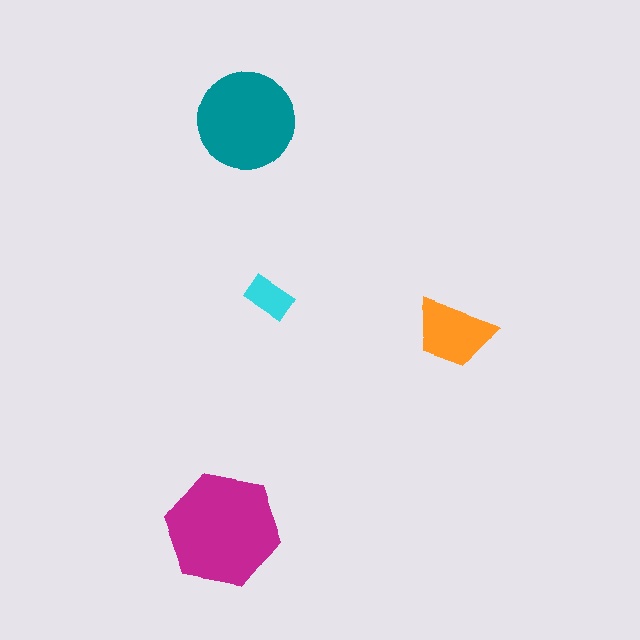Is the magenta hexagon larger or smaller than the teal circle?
Larger.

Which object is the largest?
The magenta hexagon.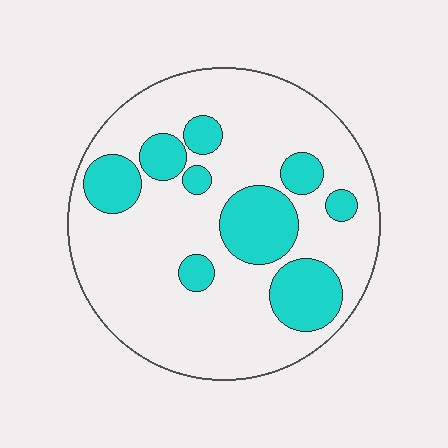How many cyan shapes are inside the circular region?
9.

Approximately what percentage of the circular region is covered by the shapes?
Approximately 25%.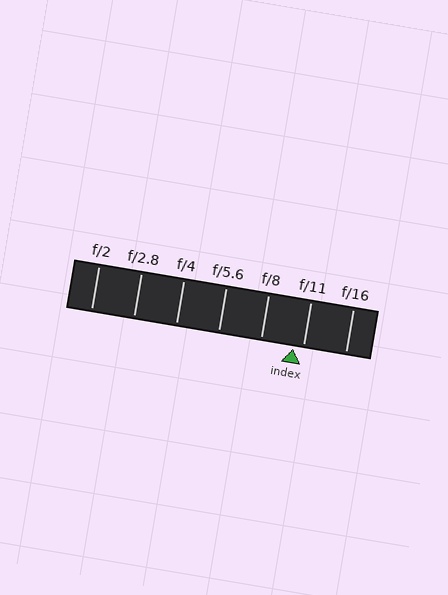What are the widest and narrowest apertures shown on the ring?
The widest aperture shown is f/2 and the narrowest is f/16.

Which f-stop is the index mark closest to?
The index mark is closest to f/11.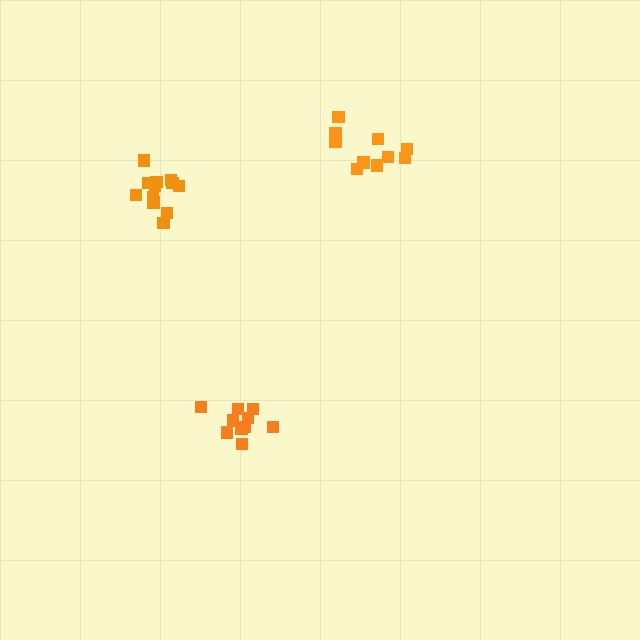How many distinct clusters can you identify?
There are 3 distinct clusters.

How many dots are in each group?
Group 1: 10 dots, Group 2: 10 dots, Group 3: 13 dots (33 total).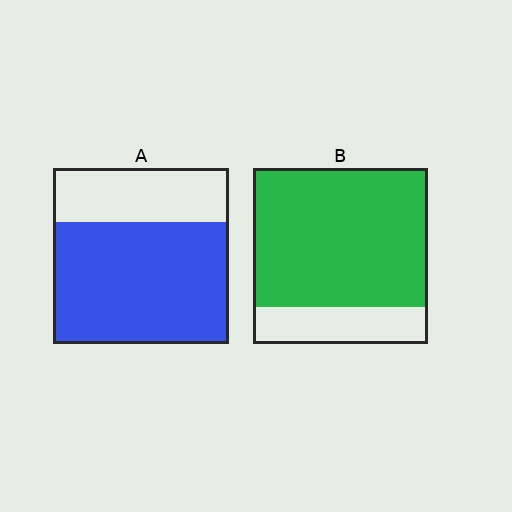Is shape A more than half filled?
Yes.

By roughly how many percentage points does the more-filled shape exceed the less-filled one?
By roughly 10 percentage points (B over A).